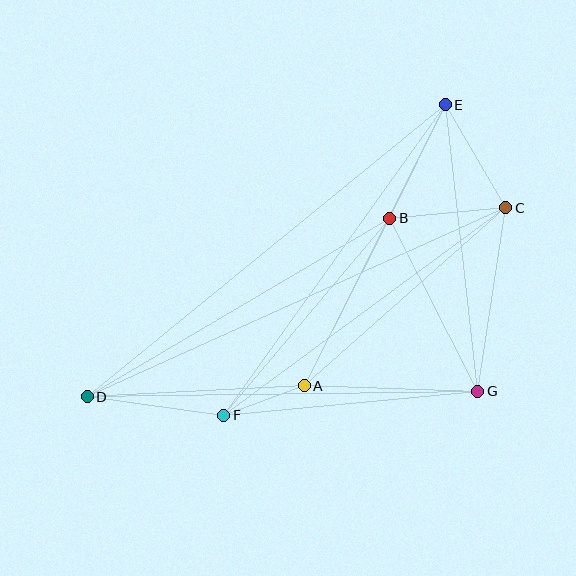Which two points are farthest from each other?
Points D and E are farthest from each other.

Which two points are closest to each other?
Points A and F are closest to each other.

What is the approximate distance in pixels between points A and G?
The distance between A and G is approximately 173 pixels.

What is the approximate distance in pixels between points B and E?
The distance between B and E is approximately 126 pixels.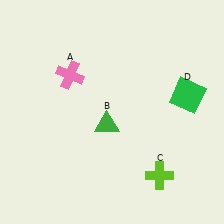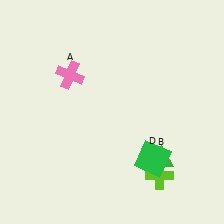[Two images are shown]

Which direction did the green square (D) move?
The green square (D) moved down.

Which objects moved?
The objects that moved are: the green triangle (B), the green square (D).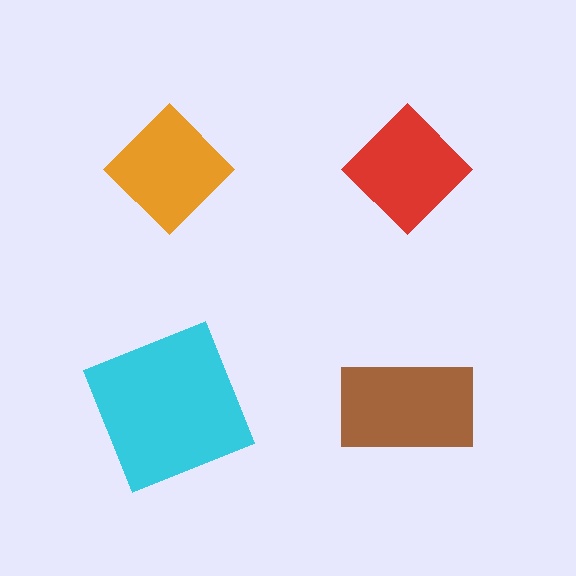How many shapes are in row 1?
2 shapes.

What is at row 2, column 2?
A brown rectangle.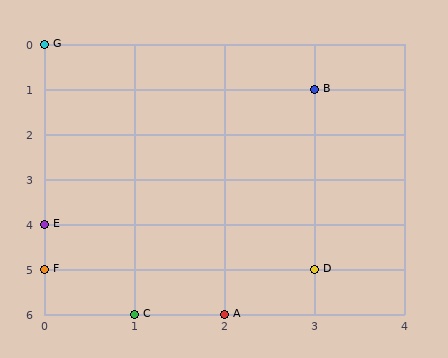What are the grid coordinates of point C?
Point C is at grid coordinates (1, 6).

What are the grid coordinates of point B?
Point B is at grid coordinates (3, 1).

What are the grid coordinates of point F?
Point F is at grid coordinates (0, 5).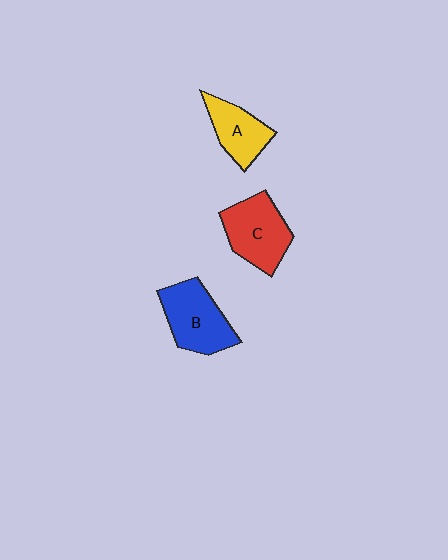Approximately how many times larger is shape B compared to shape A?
Approximately 1.4 times.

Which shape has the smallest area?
Shape A (yellow).